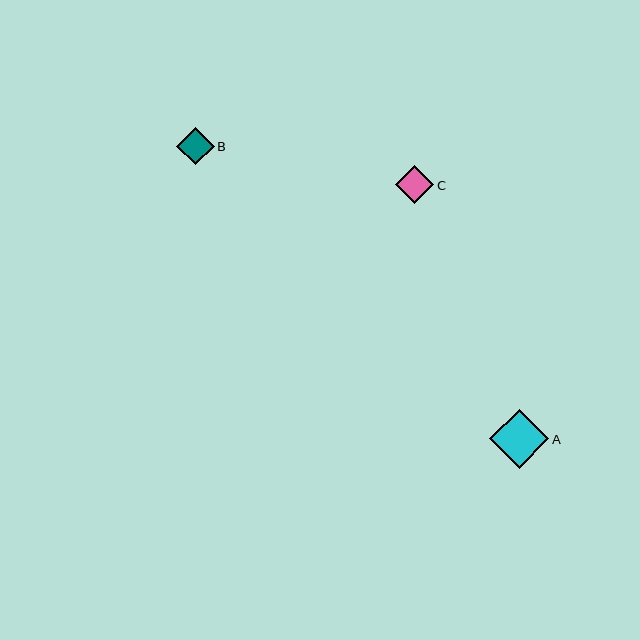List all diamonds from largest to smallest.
From largest to smallest: A, C, B.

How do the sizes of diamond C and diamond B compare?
Diamond C and diamond B are approximately the same size.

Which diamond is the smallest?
Diamond B is the smallest with a size of approximately 37 pixels.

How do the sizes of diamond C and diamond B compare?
Diamond C and diamond B are approximately the same size.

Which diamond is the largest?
Diamond A is the largest with a size of approximately 59 pixels.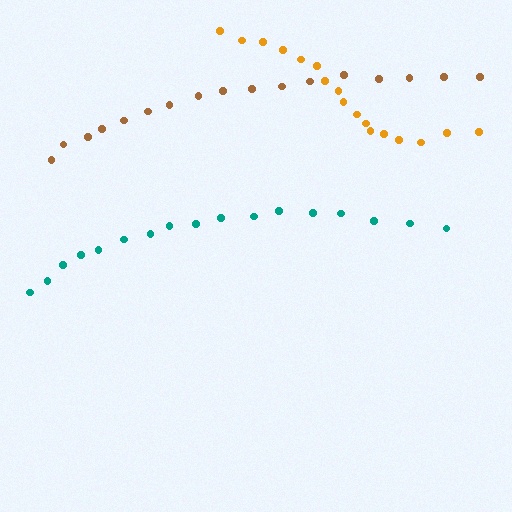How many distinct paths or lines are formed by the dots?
There are 3 distinct paths.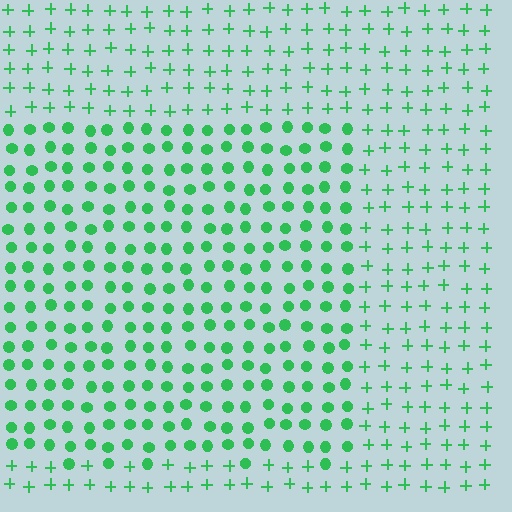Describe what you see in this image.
The image is filled with small green elements arranged in a uniform grid. A rectangle-shaped region contains circles, while the surrounding area contains plus signs. The boundary is defined purely by the change in element shape.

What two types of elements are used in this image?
The image uses circles inside the rectangle region and plus signs outside it.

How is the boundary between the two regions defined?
The boundary is defined by a change in element shape: circles inside vs. plus signs outside. All elements share the same color and spacing.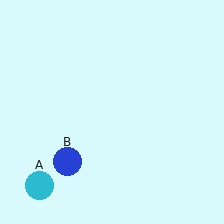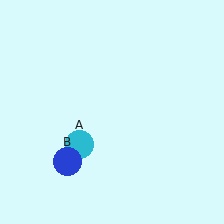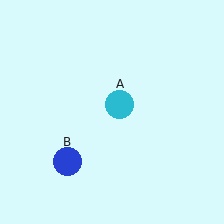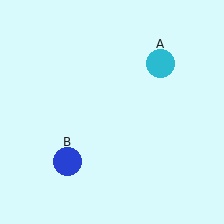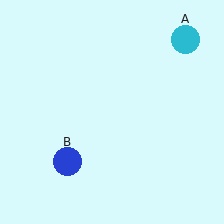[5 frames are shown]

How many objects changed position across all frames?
1 object changed position: cyan circle (object A).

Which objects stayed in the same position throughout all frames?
Blue circle (object B) remained stationary.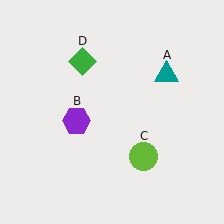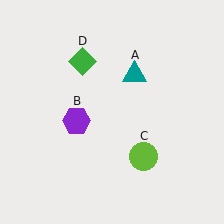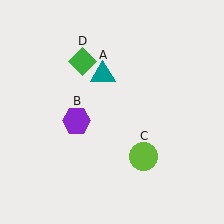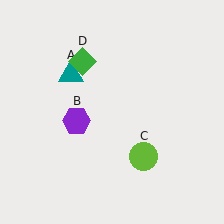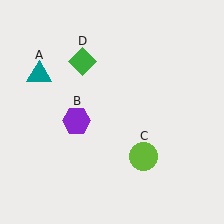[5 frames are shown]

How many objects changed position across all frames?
1 object changed position: teal triangle (object A).